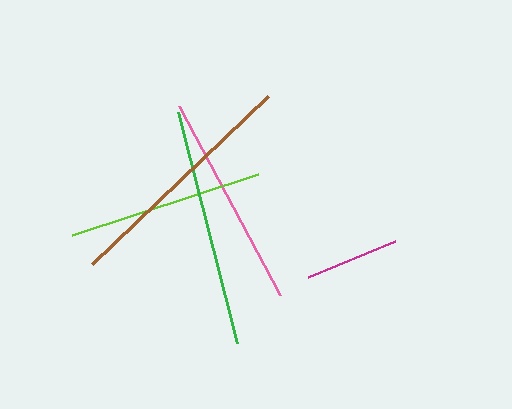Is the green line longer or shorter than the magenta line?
The green line is longer than the magenta line.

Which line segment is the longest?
The brown line is the longest at approximately 243 pixels.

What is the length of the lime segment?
The lime segment is approximately 195 pixels long.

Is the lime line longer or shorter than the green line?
The green line is longer than the lime line.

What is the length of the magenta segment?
The magenta segment is approximately 94 pixels long.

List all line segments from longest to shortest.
From longest to shortest: brown, green, pink, lime, magenta.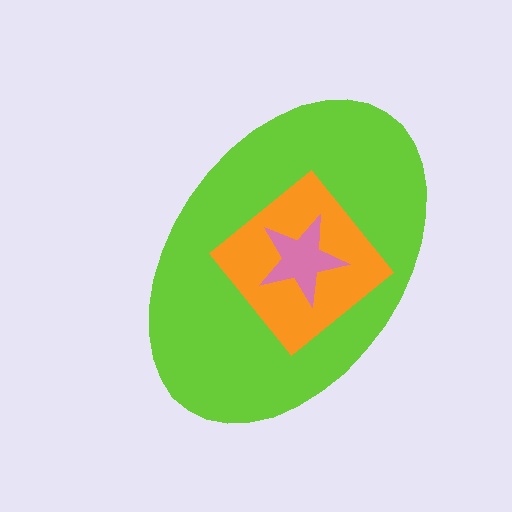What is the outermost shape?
The lime ellipse.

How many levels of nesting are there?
3.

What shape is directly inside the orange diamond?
The pink star.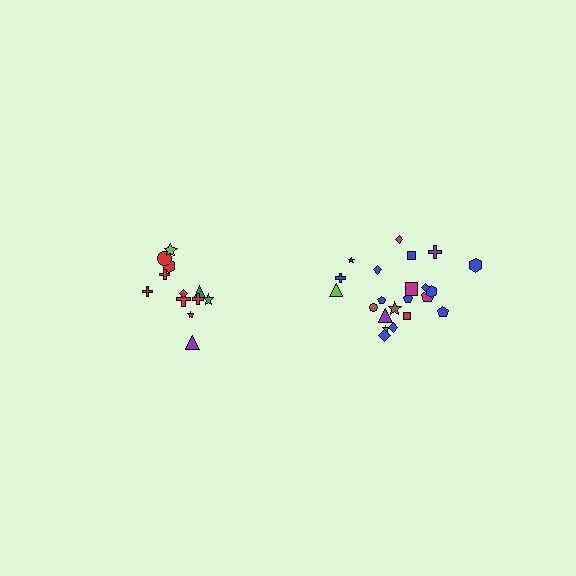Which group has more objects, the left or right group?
The right group.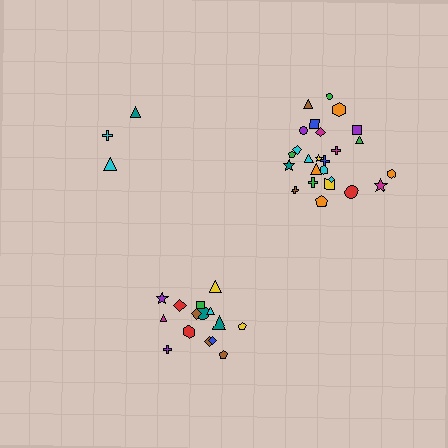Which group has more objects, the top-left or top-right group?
The top-right group.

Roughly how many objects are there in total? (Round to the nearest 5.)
Roughly 45 objects in total.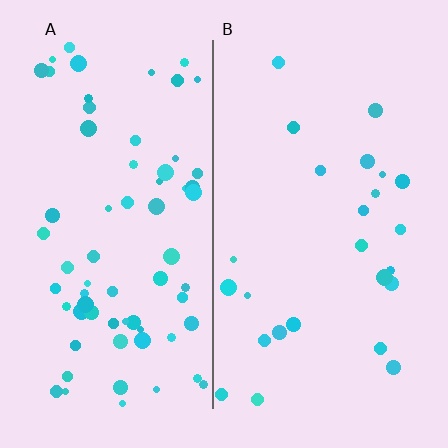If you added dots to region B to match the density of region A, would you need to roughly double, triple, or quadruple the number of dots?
Approximately triple.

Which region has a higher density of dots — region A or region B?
A (the left).